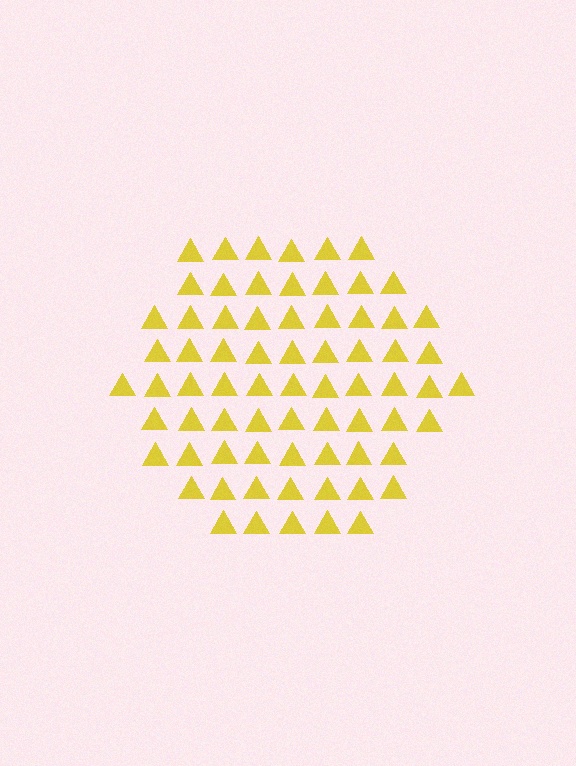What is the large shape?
The large shape is a hexagon.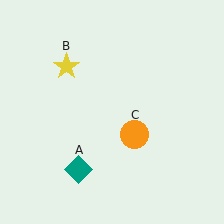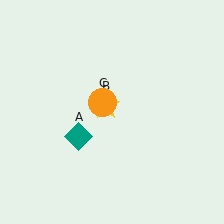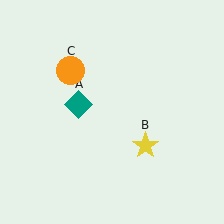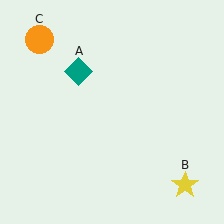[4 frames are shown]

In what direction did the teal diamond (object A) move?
The teal diamond (object A) moved up.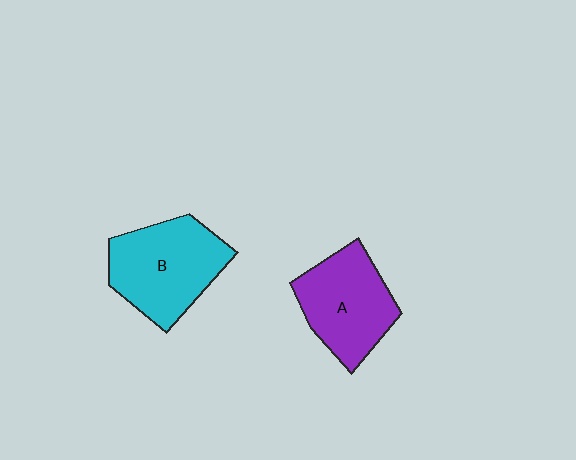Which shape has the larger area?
Shape B (cyan).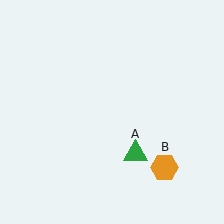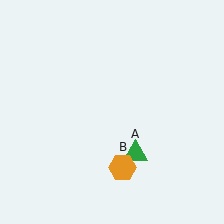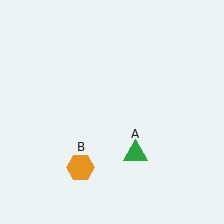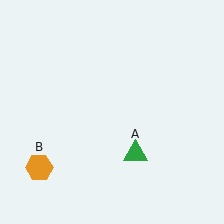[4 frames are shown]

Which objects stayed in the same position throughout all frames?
Green triangle (object A) remained stationary.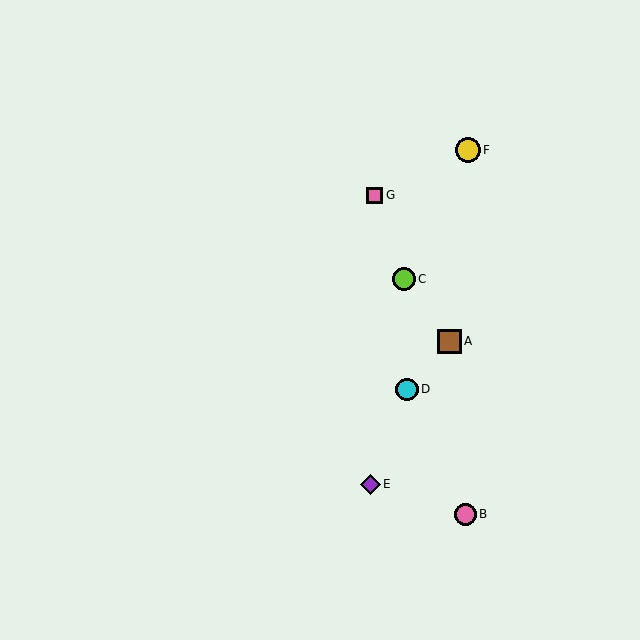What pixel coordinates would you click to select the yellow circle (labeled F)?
Click at (468, 150) to select the yellow circle F.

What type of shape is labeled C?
Shape C is a lime circle.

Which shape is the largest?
The yellow circle (labeled F) is the largest.